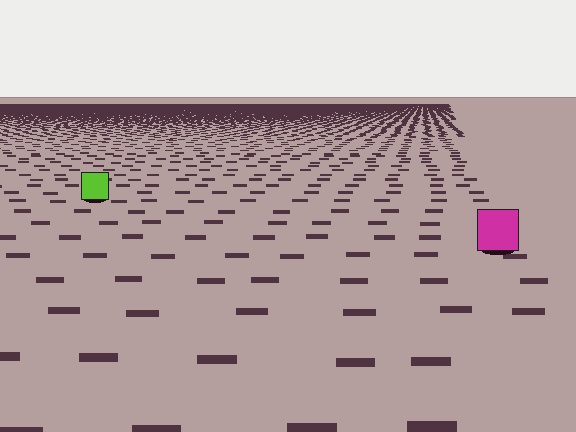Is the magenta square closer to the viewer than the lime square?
Yes. The magenta square is closer — you can tell from the texture gradient: the ground texture is coarser near it.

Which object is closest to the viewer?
The magenta square is closest. The texture marks near it are larger and more spread out.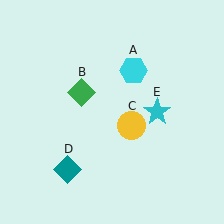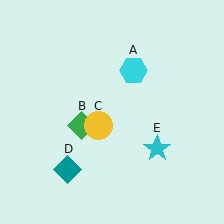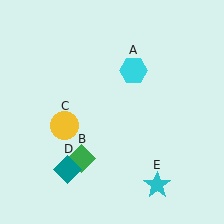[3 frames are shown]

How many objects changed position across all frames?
3 objects changed position: green diamond (object B), yellow circle (object C), cyan star (object E).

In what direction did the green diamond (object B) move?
The green diamond (object B) moved down.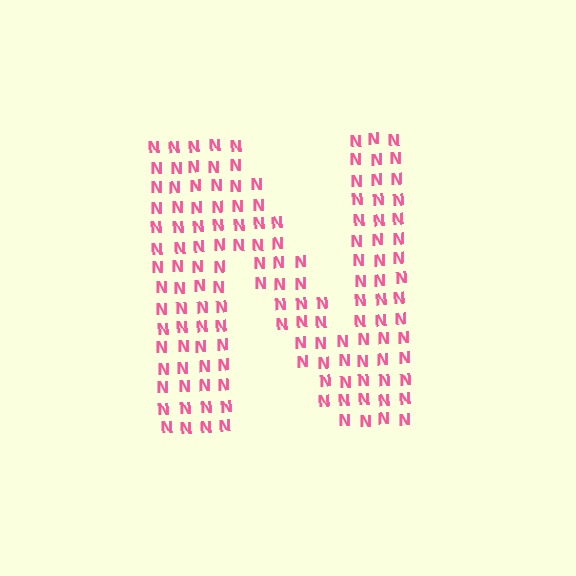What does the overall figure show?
The overall figure shows the letter N.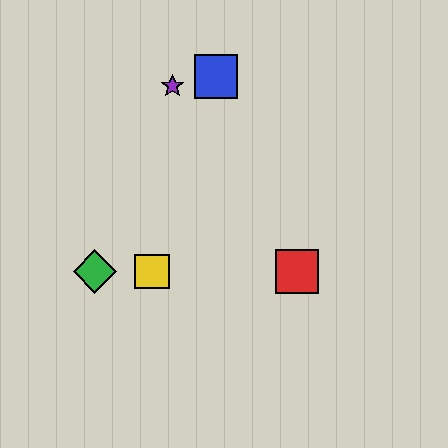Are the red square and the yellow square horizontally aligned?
Yes, both are at y≈272.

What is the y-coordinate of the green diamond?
The green diamond is at y≈272.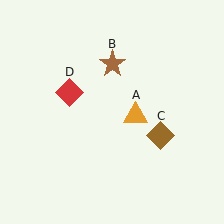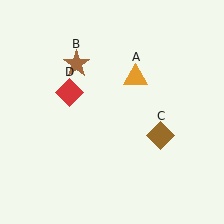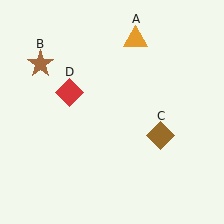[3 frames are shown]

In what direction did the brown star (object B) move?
The brown star (object B) moved left.